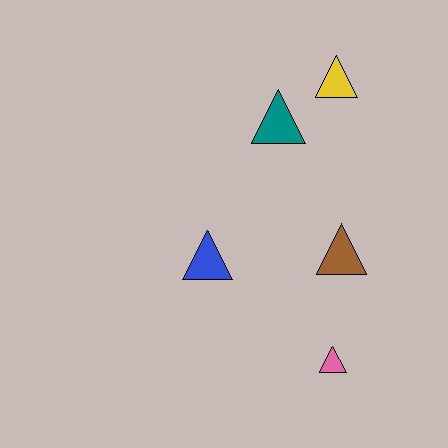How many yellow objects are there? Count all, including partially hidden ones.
There is 1 yellow object.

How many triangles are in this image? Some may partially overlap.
There are 5 triangles.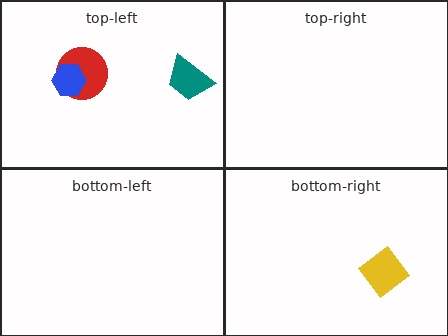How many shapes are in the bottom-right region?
1.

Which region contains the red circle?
The top-left region.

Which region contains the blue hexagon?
The top-left region.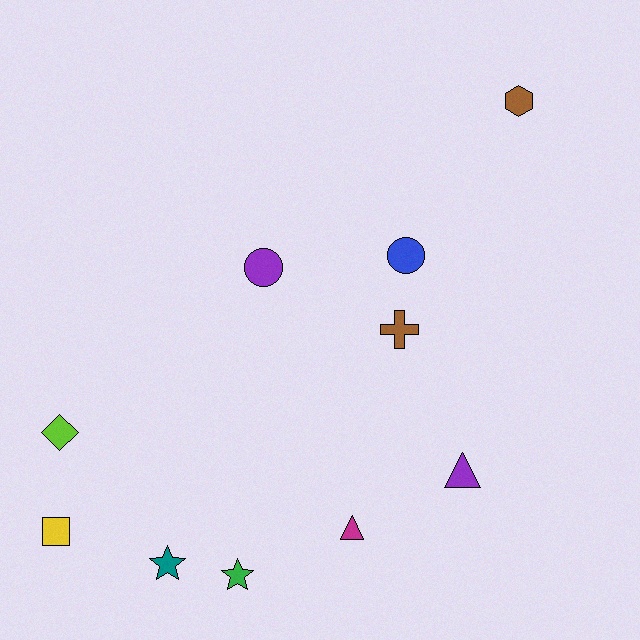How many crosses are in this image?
There is 1 cross.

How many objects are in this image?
There are 10 objects.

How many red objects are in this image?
There are no red objects.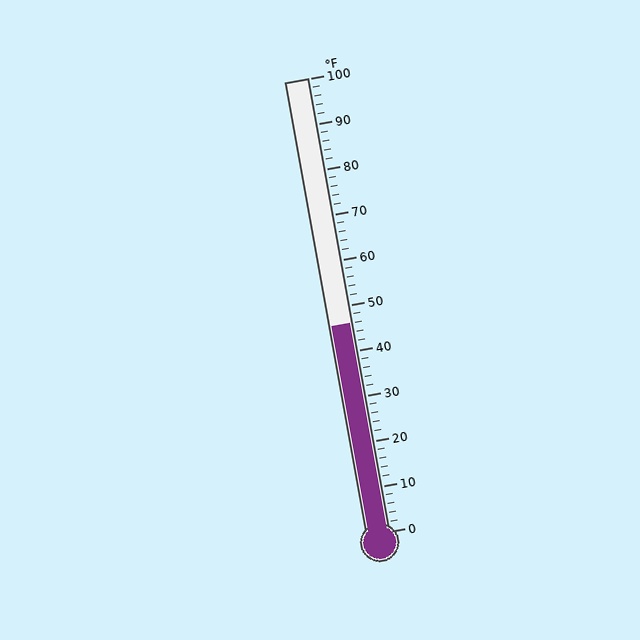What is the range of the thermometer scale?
The thermometer scale ranges from 0°F to 100°F.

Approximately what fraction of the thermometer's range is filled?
The thermometer is filled to approximately 45% of its range.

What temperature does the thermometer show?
The thermometer shows approximately 46°F.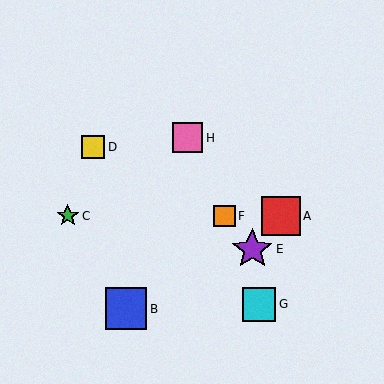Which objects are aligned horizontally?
Objects A, C, F are aligned horizontally.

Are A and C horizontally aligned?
Yes, both are at y≈216.